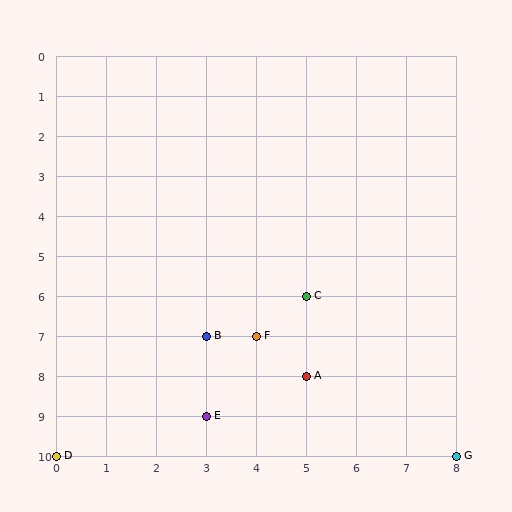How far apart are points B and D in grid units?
Points B and D are 3 columns and 3 rows apart (about 4.2 grid units diagonally).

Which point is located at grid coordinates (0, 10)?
Point D is at (0, 10).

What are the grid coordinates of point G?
Point G is at grid coordinates (8, 10).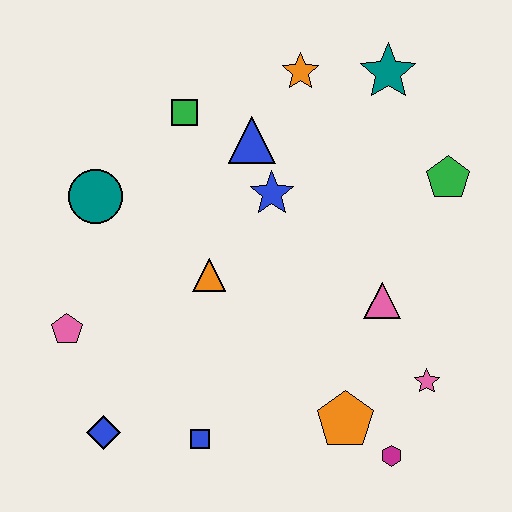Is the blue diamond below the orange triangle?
Yes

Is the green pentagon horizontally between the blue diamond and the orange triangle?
No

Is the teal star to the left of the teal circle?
No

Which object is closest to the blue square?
The blue diamond is closest to the blue square.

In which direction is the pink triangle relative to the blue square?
The pink triangle is to the right of the blue square.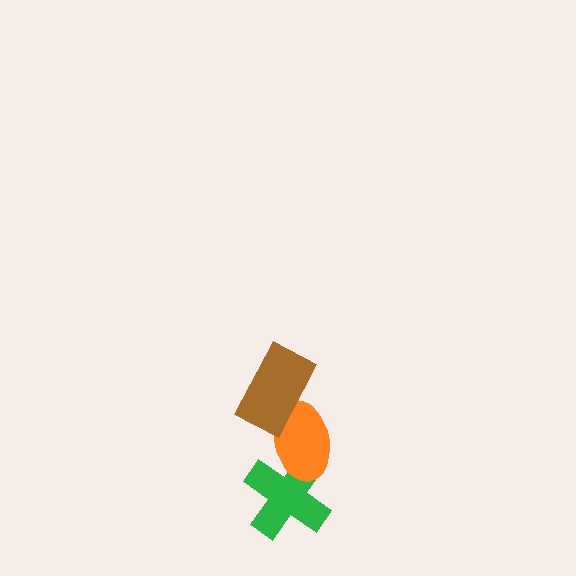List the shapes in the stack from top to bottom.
From top to bottom: the brown rectangle, the orange ellipse, the green cross.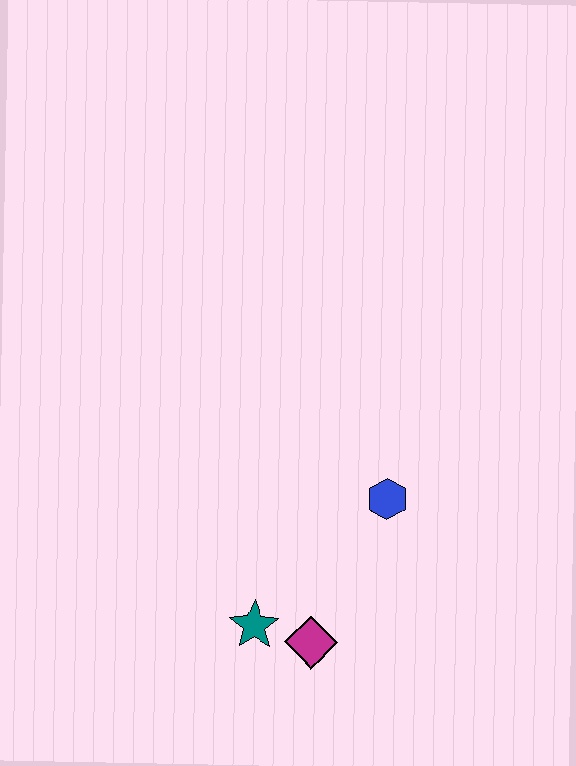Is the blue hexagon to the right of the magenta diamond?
Yes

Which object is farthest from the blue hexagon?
The teal star is farthest from the blue hexagon.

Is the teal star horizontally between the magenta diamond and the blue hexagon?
No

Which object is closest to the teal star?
The magenta diamond is closest to the teal star.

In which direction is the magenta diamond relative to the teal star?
The magenta diamond is to the right of the teal star.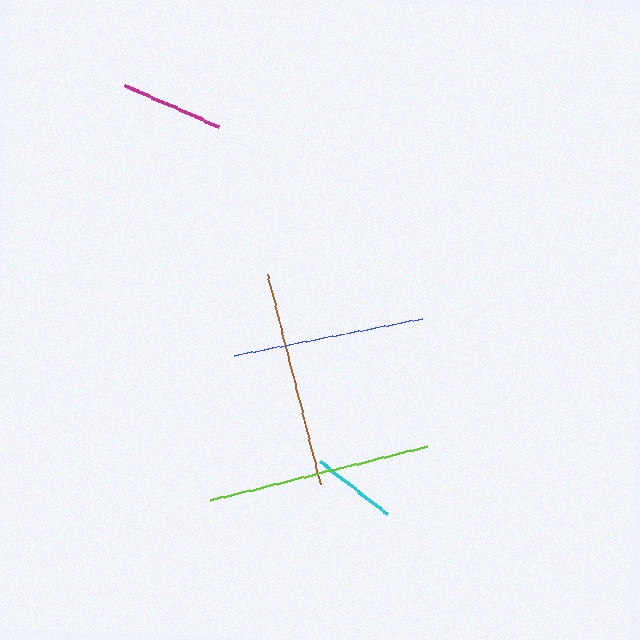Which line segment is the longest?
The lime line is the longest at approximately 224 pixels.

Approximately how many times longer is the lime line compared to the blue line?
The lime line is approximately 1.2 times the length of the blue line.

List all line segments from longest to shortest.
From longest to shortest: lime, brown, blue, magenta, cyan.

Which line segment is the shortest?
The cyan line is the shortest at approximately 85 pixels.